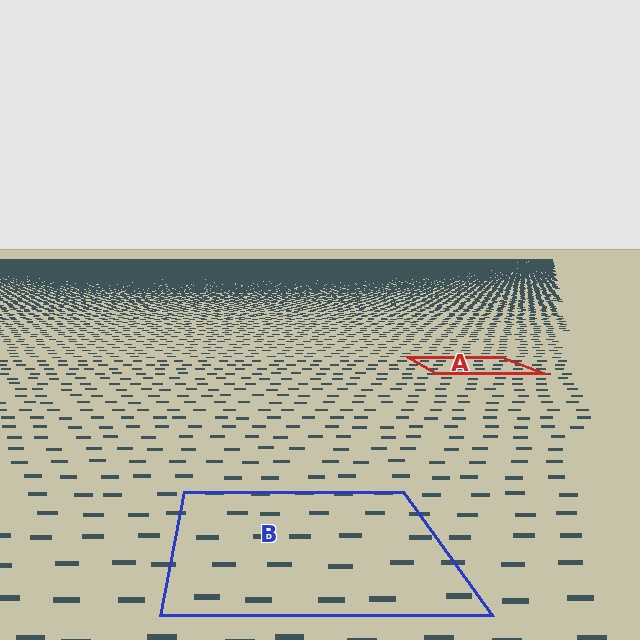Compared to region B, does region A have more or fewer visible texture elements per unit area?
Region A has more texture elements per unit area — they are packed more densely because it is farther away.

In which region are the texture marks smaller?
The texture marks are smaller in region A, because it is farther away.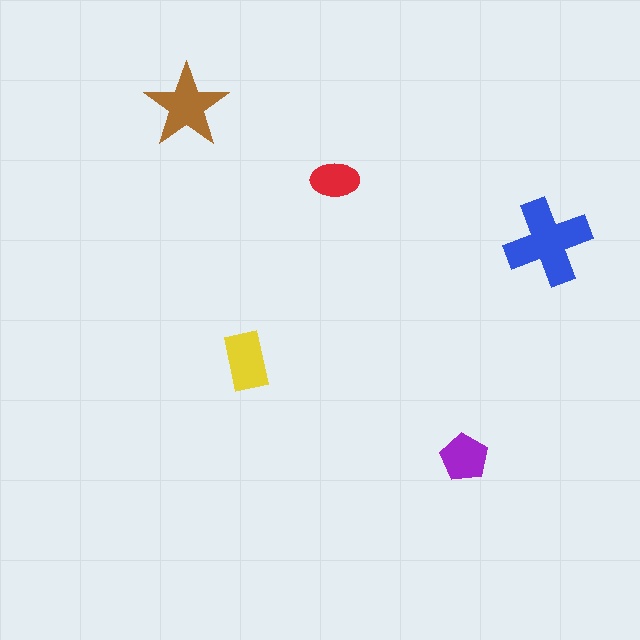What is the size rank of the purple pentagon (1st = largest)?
4th.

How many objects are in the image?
There are 5 objects in the image.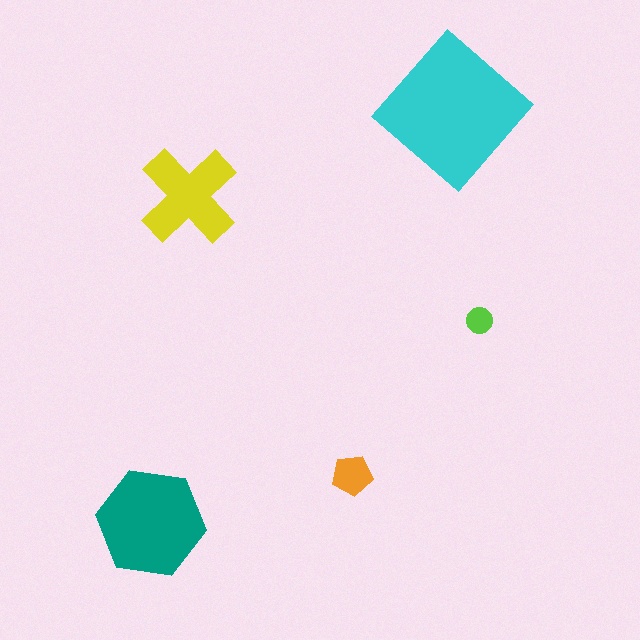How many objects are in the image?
There are 5 objects in the image.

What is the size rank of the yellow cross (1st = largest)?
3rd.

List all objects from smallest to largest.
The lime circle, the orange pentagon, the yellow cross, the teal hexagon, the cyan diamond.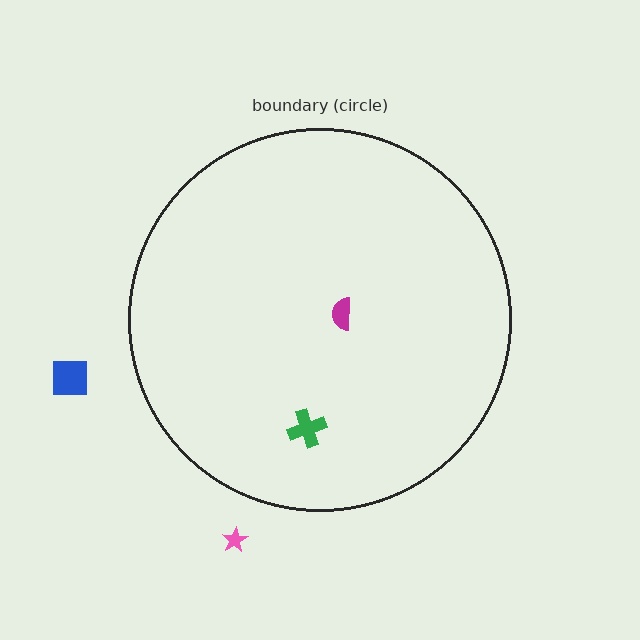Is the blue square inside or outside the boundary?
Outside.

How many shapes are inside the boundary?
2 inside, 2 outside.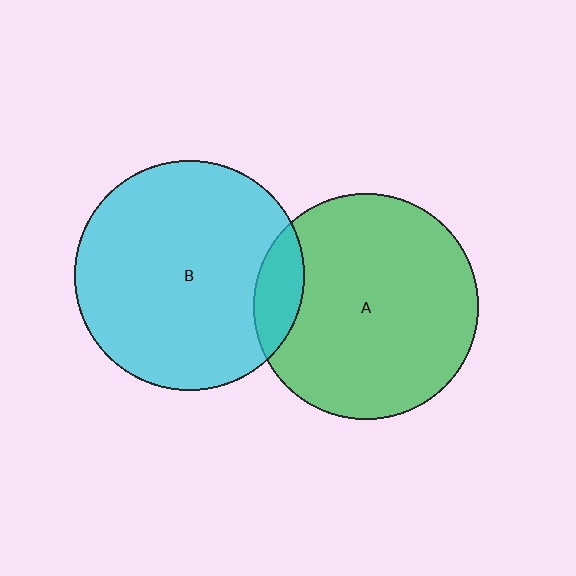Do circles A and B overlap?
Yes.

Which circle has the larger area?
Circle B (cyan).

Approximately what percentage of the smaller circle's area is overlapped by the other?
Approximately 10%.